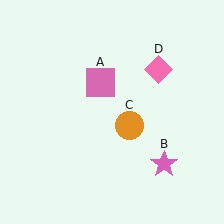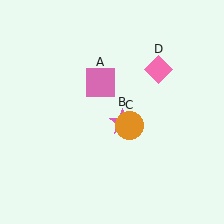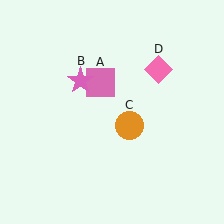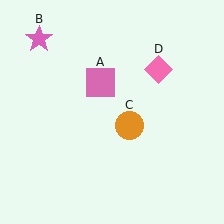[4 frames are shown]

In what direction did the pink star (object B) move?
The pink star (object B) moved up and to the left.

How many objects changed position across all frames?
1 object changed position: pink star (object B).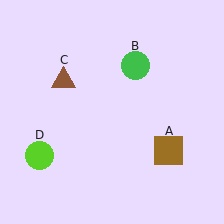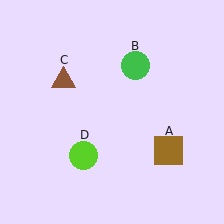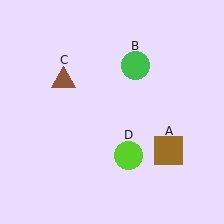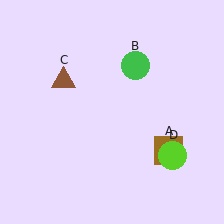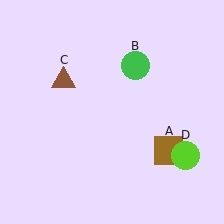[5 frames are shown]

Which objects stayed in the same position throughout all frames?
Brown square (object A) and green circle (object B) and brown triangle (object C) remained stationary.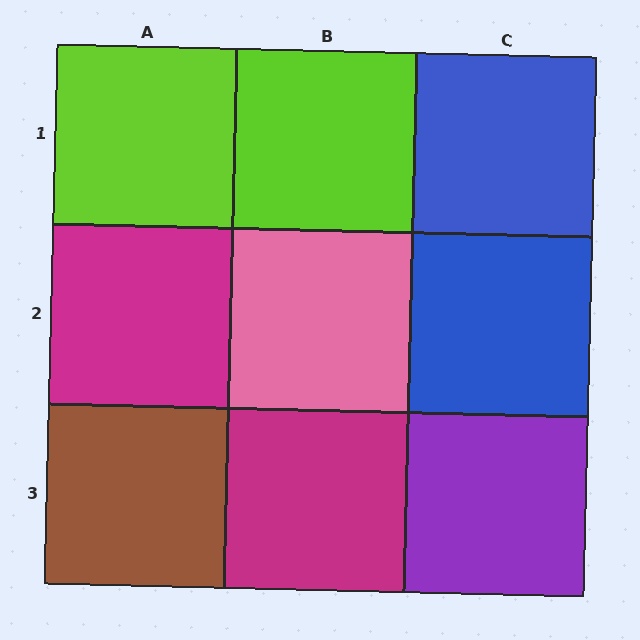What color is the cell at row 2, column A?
Magenta.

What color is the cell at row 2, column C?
Blue.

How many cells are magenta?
2 cells are magenta.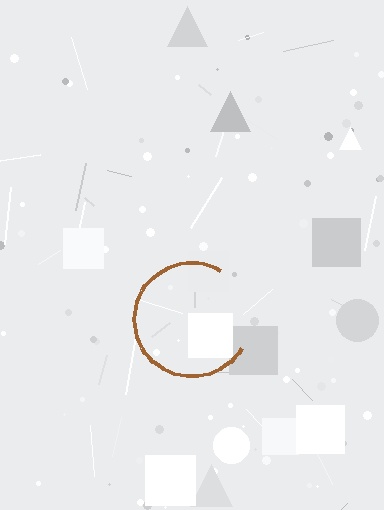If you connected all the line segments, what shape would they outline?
They would outline a circle.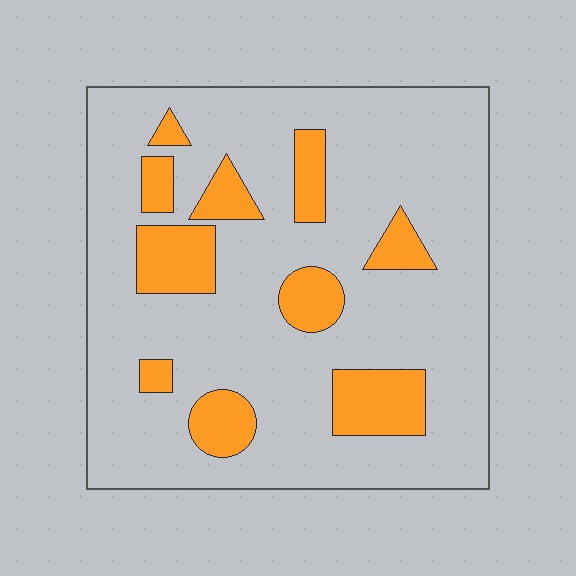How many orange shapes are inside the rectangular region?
10.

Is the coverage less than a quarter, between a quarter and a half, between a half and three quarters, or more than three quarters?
Less than a quarter.